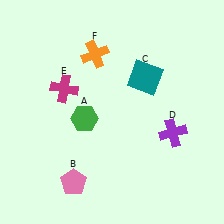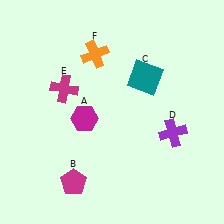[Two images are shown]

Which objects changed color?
A changed from green to magenta. B changed from pink to magenta.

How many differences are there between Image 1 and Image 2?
There are 2 differences between the two images.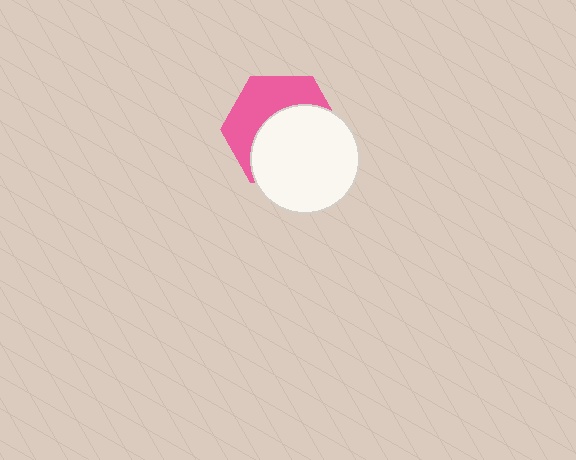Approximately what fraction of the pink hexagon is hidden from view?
Roughly 57% of the pink hexagon is hidden behind the white circle.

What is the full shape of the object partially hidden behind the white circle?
The partially hidden object is a pink hexagon.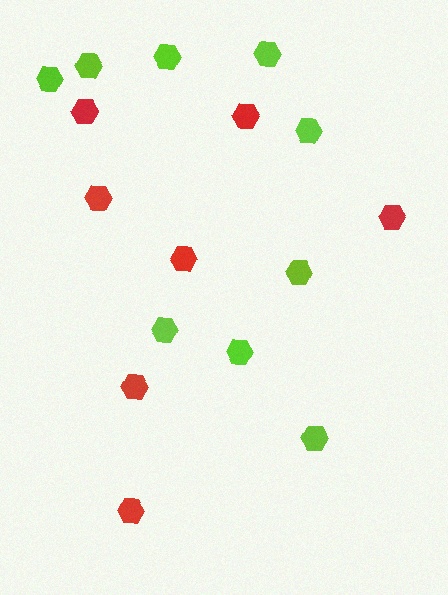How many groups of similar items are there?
There are 2 groups: one group of lime hexagons (9) and one group of red hexagons (7).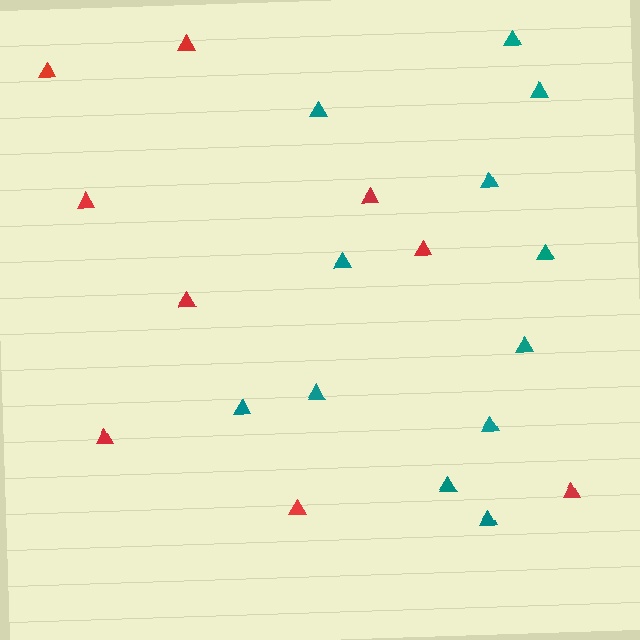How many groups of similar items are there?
There are 2 groups: one group of red triangles (9) and one group of teal triangles (12).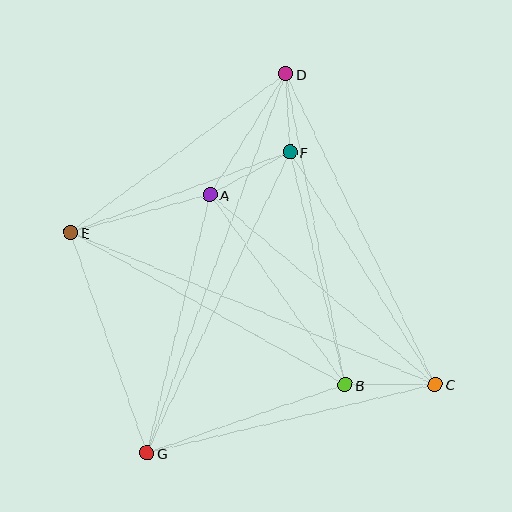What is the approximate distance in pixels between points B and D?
The distance between B and D is approximately 317 pixels.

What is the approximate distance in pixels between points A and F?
The distance between A and F is approximately 90 pixels.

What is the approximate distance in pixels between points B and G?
The distance between B and G is approximately 210 pixels.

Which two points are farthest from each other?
Points D and G are farthest from each other.